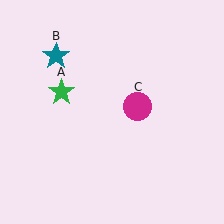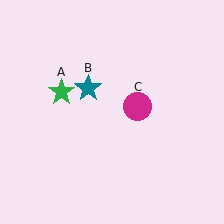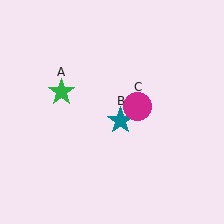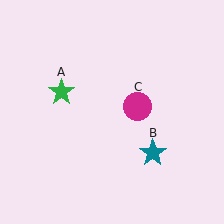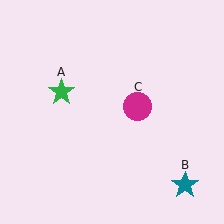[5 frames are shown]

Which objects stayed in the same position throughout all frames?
Green star (object A) and magenta circle (object C) remained stationary.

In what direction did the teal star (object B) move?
The teal star (object B) moved down and to the right.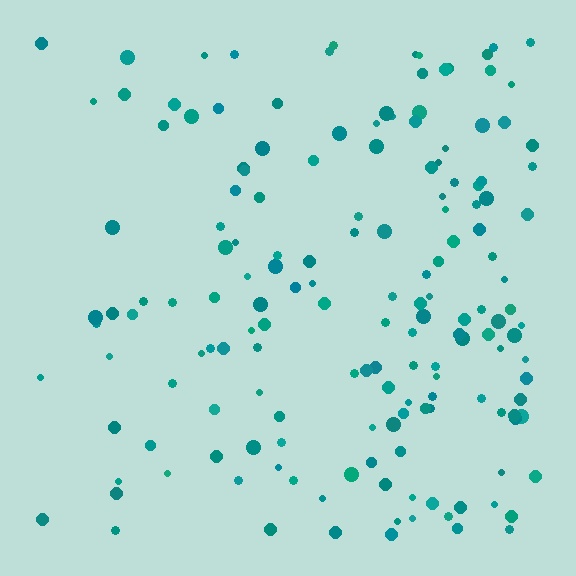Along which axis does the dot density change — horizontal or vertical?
Horizontal.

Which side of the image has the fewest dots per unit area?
The left.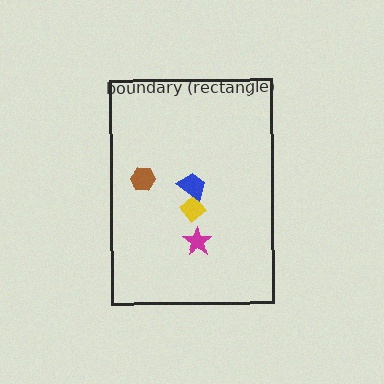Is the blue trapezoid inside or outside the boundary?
Inside.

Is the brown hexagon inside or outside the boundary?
Inside.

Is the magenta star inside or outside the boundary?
Inside.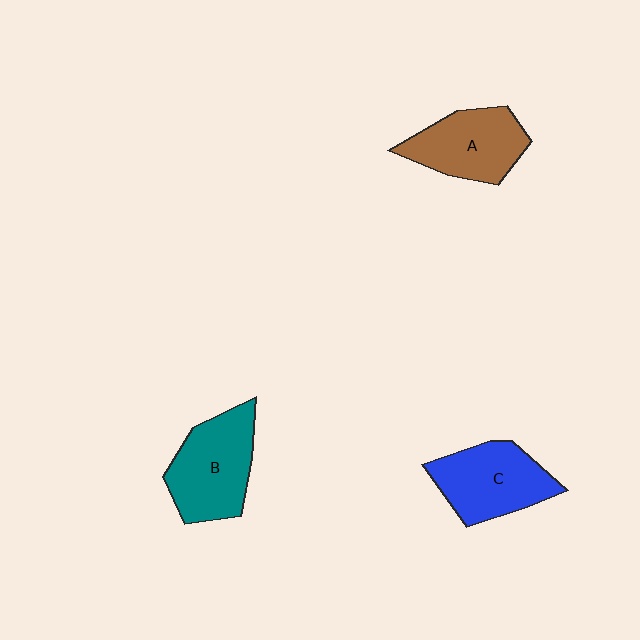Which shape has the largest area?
Shape B (teal).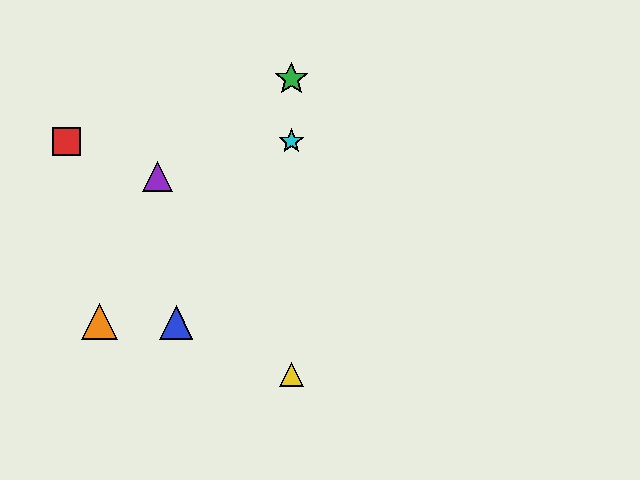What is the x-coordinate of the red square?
The red square is at x≈66.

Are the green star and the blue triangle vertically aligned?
No, the green star is at x≈291 and the blue triangle is at x≈176.